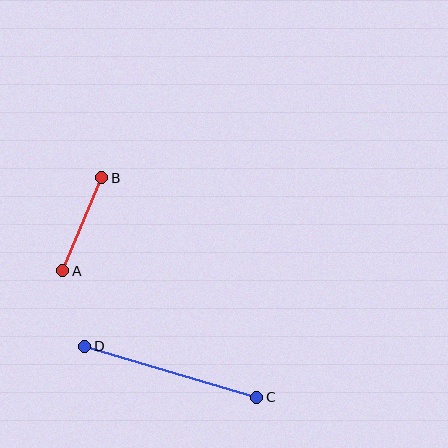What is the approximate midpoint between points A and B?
The midpoint is at approximately (82, 224) pixels.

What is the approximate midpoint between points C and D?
The midpoint is at approximately (171, 372) pixels.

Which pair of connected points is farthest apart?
Points C and D are farthest apart.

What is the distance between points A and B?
The distance is approximately 101 pixels.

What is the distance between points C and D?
The distance is approximately 179 pixels.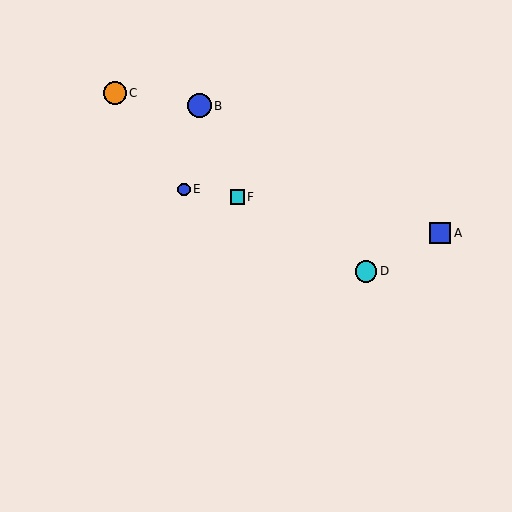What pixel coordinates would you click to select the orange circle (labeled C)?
Click at (115, 93) to select the orange circle C.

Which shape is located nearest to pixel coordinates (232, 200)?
The cyan square (labeled F) at (237, 197) is nearest to that location.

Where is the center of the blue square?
The center of the blue square is at (440, 233).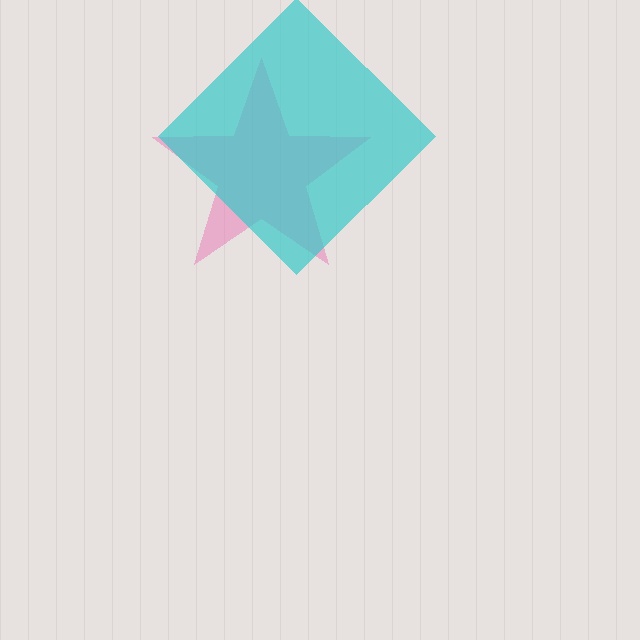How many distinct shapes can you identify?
There are 2 distinct shapes: a pink star, a cyan diamond.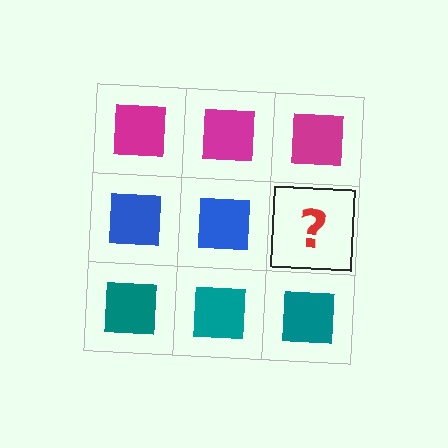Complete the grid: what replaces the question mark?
The question mark should be replaced with a blue square.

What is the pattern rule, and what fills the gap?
The rule is that each row has a consistent color. The gap should be filled with a blue square.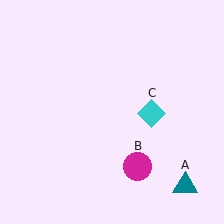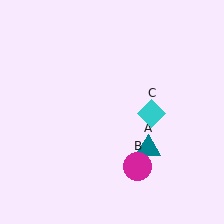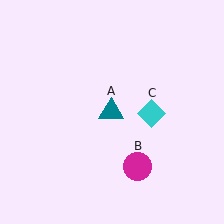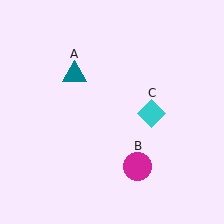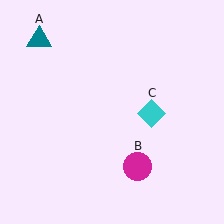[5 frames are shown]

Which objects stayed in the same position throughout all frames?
Magenta circle (object B) and cyan diamond (object C) remained stationary.